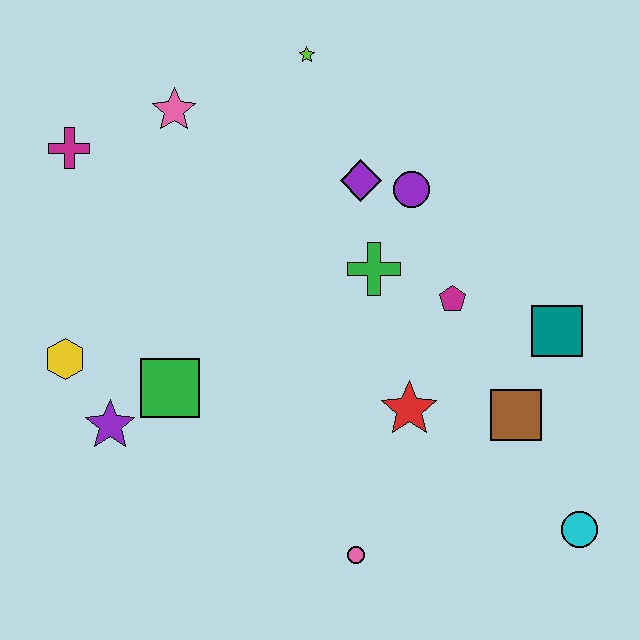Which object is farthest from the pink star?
The cyan circle is farthest from the pink star.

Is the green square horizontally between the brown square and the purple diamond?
No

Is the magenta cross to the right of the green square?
No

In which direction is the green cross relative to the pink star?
The green cross is to the right of the pink star.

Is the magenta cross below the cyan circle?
No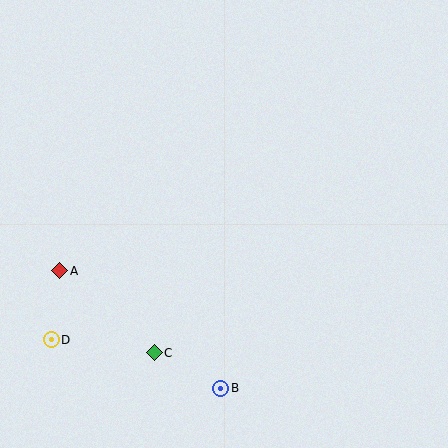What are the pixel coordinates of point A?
Point A is at (60, 271).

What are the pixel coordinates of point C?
Point C is at (154, 353).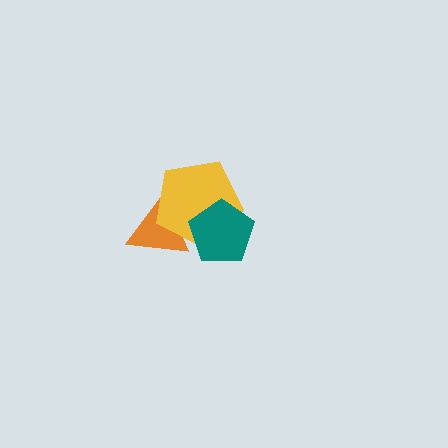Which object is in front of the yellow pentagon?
The teal pentagon is in front of the yellow pentagon.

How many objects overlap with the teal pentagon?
2 objects overlap with the teal pentagon.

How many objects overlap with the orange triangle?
2 objects overlap with the orange triangle.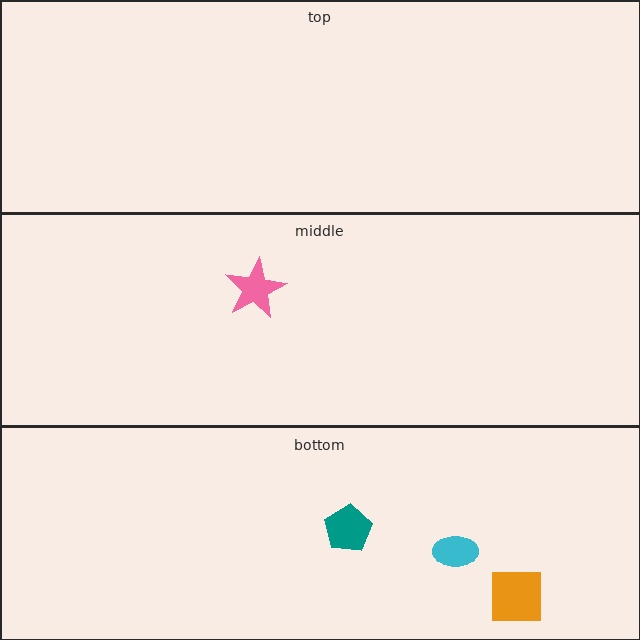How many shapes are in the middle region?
1.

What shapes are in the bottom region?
The teal pentagon, the cyan ellipse, the orange square.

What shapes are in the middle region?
The pink star.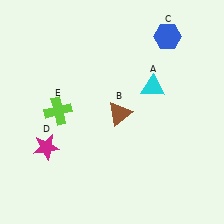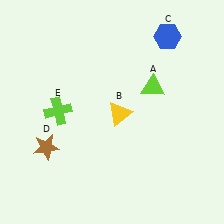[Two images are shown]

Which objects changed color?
A changed from cyan to lime. B changed from brown to yellow. D changed from magenta to brown.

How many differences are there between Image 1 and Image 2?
There are 3 differences between the two images.